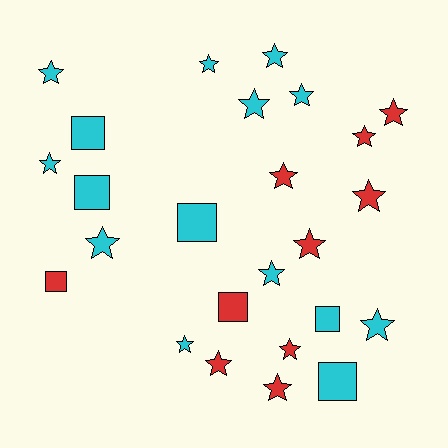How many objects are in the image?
There are 25 objects.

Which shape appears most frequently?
Star, with 18 objects.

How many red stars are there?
There are 8 red stars.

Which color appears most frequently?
Cyan, with 15 objects.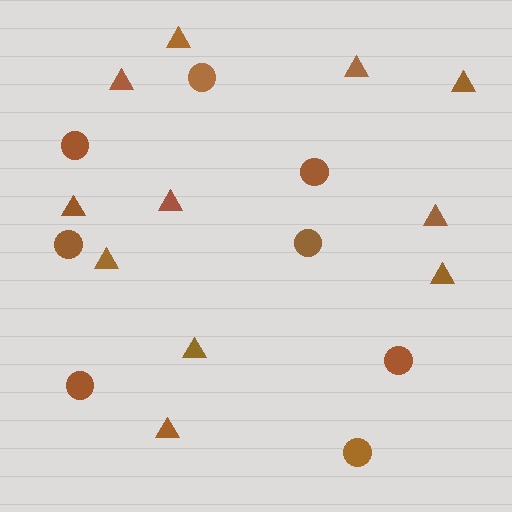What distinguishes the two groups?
There are 2 groups: one group of circles (8) and one group of triangles (11).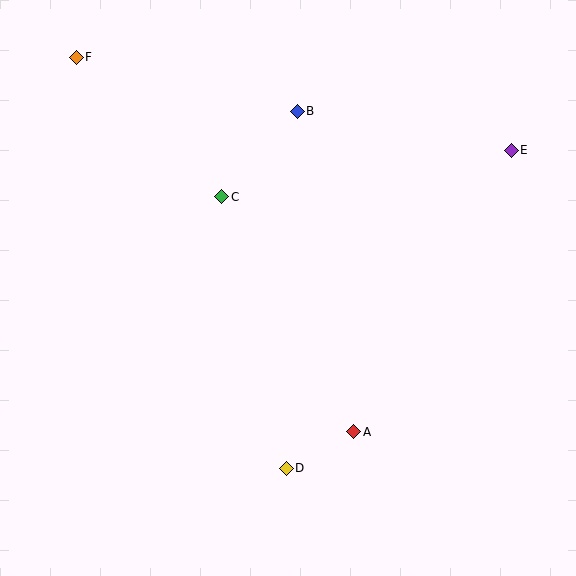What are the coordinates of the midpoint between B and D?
The midpoint between B and D is at (292, 290).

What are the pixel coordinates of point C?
Point C is at (222, 197).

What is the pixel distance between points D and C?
The distance between D and C is 279 pixels.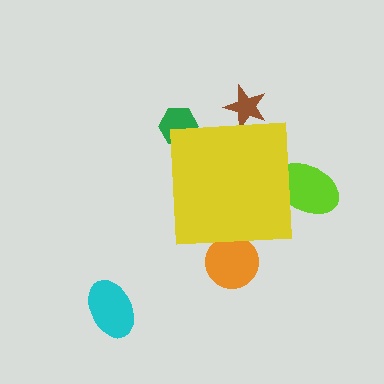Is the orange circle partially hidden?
Yes, the orange circle is partially hidden behind the yellow square.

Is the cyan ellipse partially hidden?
No, the cyan ellipse is fully visible.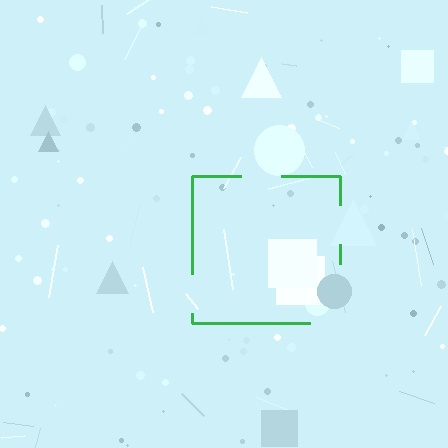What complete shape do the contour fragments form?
The contour fragments form a square.